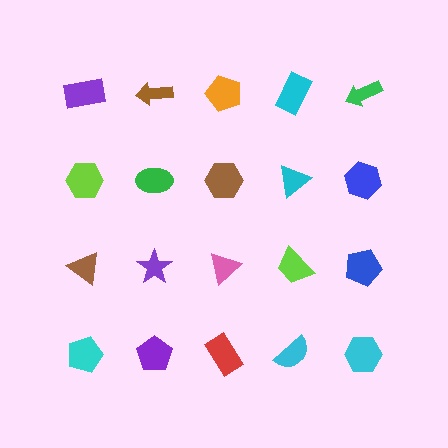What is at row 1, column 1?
A purple rectangle.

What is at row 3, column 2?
A purple star.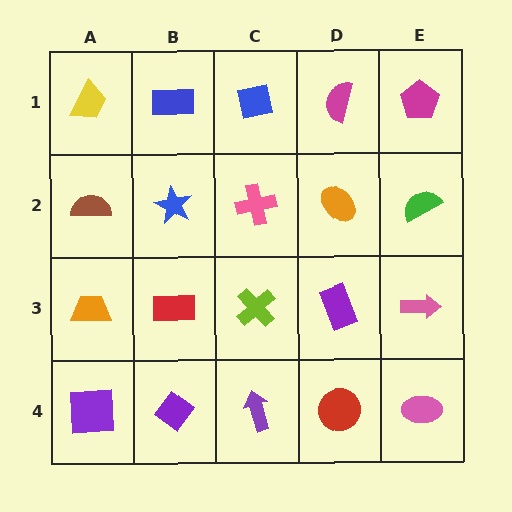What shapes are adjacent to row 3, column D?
An orange ellipse (row 2, column D), a red circle (row 4, column D), a lime cross (row 3, column C), a pink arrow (row 3, column E).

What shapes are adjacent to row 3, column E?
A green semicircle (row 2, column E), a pink ellipse (row 4, column E), a purple rectangle (row 3, column D).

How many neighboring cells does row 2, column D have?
4.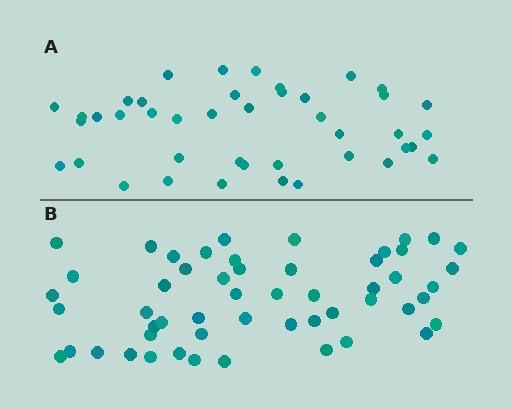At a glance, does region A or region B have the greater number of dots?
Region B (the bottom region) has more dots.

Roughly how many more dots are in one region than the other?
Region B has roughly 12 or so more dots than region A.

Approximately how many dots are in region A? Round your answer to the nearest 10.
About 40 dots. (The exact count is 42, which rounds to 40.)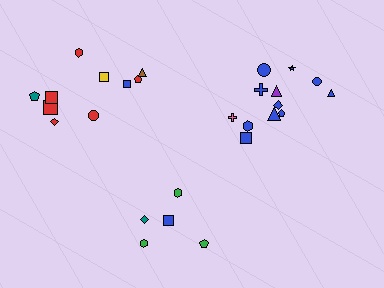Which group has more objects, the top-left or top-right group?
The top-right group.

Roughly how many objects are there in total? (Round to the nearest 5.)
Roughly 25 objects in total.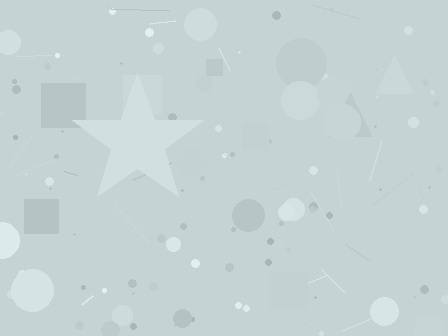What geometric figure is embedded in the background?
A star is embedded in the background.